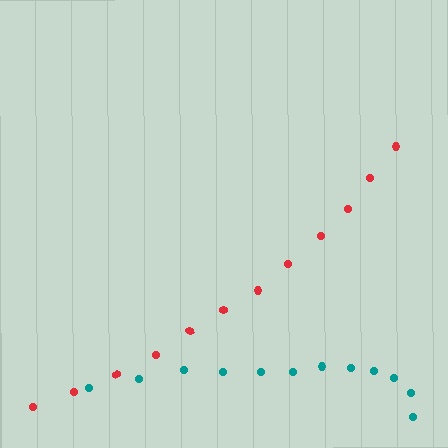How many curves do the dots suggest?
There are 2 distinct paths.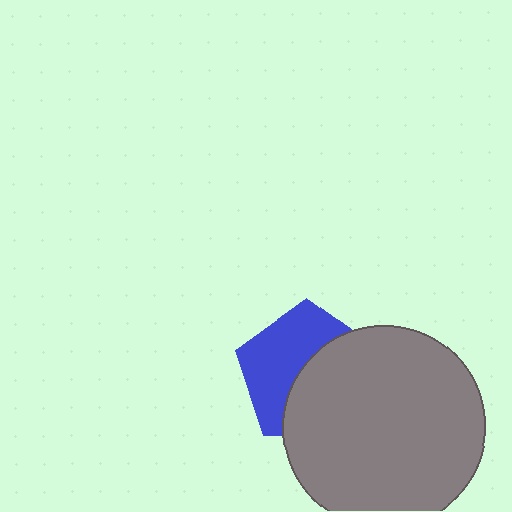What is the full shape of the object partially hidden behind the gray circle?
The partially hidden object is a blue pentagon.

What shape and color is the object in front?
The object in front is a gray circle.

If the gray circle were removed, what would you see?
You would see the complete blue pentagon.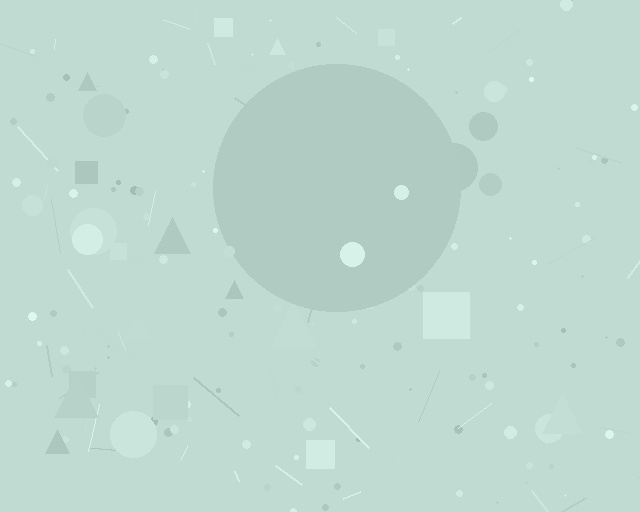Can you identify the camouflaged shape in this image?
The camouflaged shape is a circle.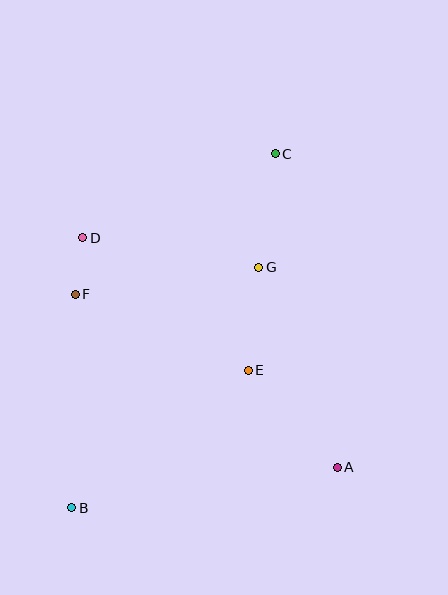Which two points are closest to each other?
Points D and F are closest to each other.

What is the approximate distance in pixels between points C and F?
The distance between C and F is approximately 244 pixels.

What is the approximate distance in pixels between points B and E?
The distance between B and E is approximately 224 pixels.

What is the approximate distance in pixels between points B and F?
The distance between B and F is approximately 214 pixels.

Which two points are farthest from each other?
Points B and C are farthest from each other.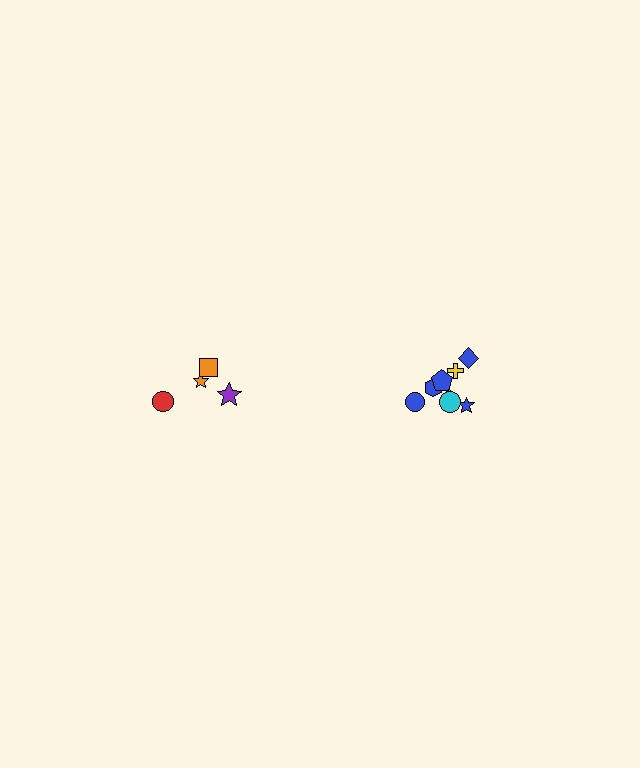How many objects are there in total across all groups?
There are 12 objects.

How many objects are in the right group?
There are 8 objects.